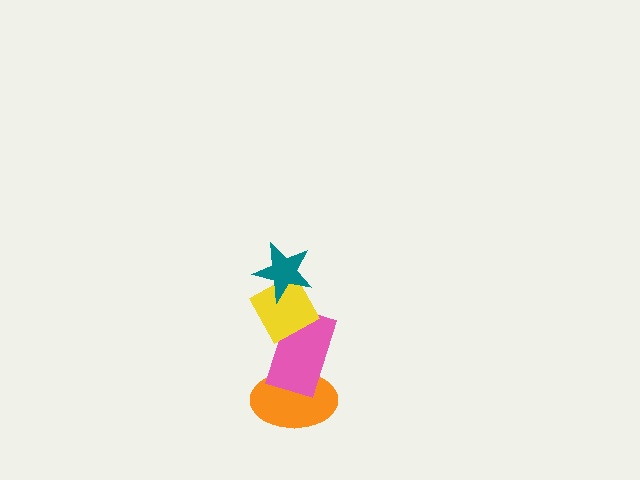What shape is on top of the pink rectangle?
The yellow diamond is on top of the pink rectangle.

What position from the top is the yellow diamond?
The yellow diamond is 2nd from the top.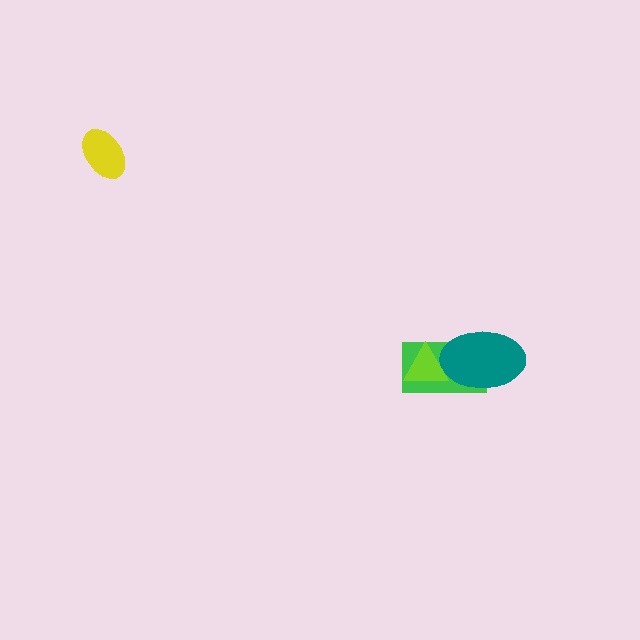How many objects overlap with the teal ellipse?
2 objects overlap with the teal ellipse.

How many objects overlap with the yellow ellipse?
0 objects overlap with the yellow ellipse.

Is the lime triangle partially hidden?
No, no other shape covers it.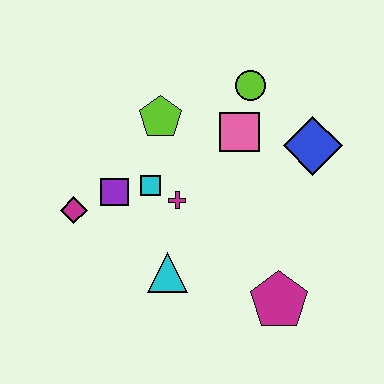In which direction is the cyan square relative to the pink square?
The cyan square is to the left of the pink square.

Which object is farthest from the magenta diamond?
The blue diamond is farthest from the magenta diamond.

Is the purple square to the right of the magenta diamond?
Yes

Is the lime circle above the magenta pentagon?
Yes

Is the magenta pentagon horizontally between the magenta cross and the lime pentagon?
No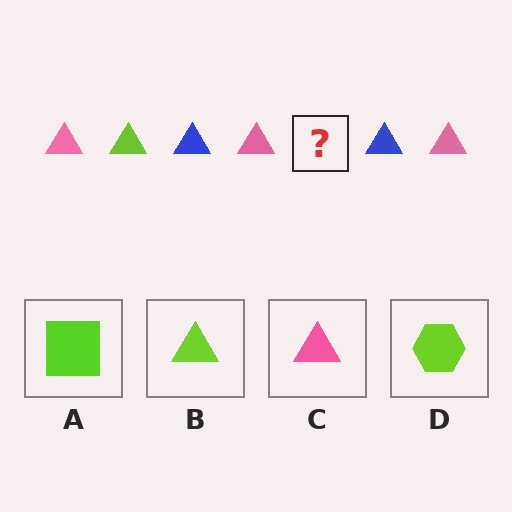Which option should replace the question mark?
Option B.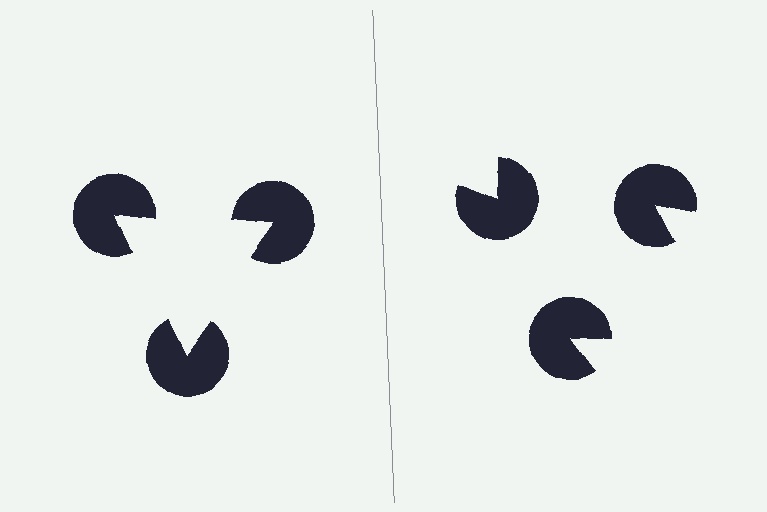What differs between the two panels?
The pac-man discs are positioned identically on both sides; only the wedge orientations differ. On the left they align to a triangle; on the right they are misaligned.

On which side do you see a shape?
An illusory triangle appears on the left side. On the right side the wedge cuts are rotated, so no coherent shape forms.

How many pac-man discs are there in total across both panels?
6 — 3 on each side.